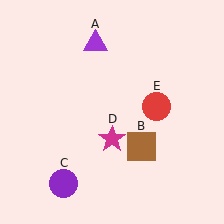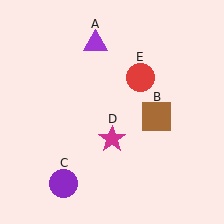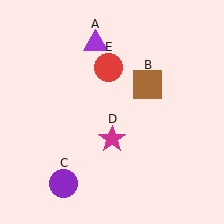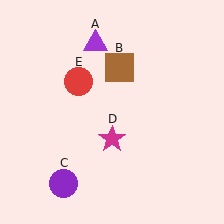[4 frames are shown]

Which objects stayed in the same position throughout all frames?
Purple triangle (object A) and purple circle (object C) and magenta star (object D) remained stationary.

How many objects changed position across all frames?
2 objects changed position: brown square (object B), red circle (object E).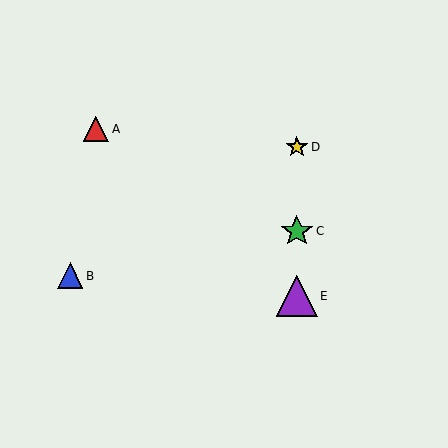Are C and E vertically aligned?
Yes, both are at x≈297.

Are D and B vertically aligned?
No, D is at x≈297 and B is at x≈70.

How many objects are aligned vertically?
3 objects (C, D, E) are aligned vertically.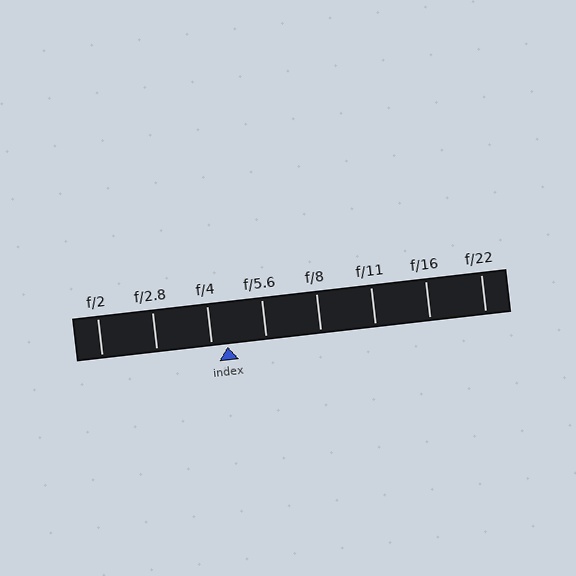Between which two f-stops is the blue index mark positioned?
The index mark is between f/4 and f/5.6.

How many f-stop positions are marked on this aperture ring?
There are 8 f-stop positions marked.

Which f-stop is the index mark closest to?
The index mark is closest to f/4.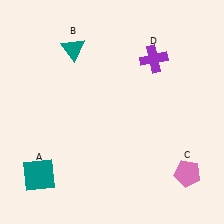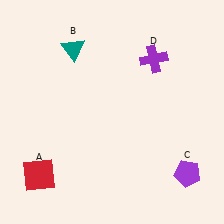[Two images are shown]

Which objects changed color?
A changed from teal to red. C changed from pink to purple.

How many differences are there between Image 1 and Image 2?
There are 2 differences between the two images.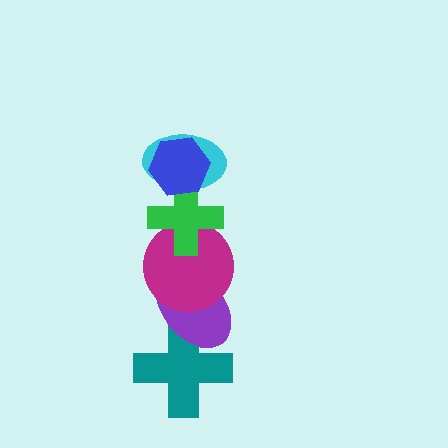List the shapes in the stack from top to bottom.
From top to bottom: the blue hexagon, the cyan ellipse, the green cross, the magenta circle, the purple ellipse, the teal cross.